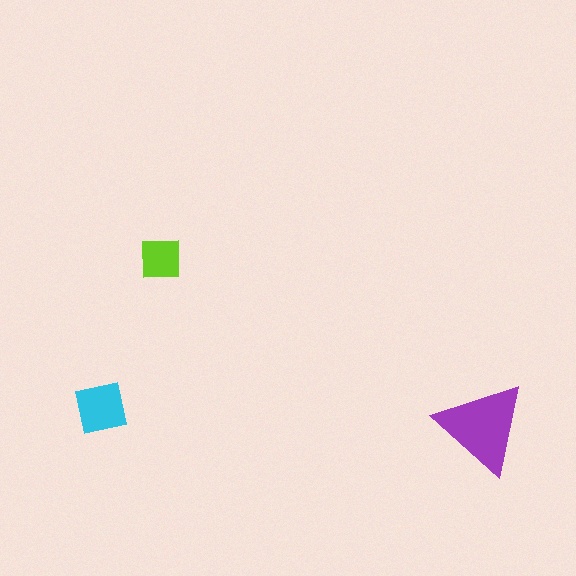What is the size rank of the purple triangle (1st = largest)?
1st.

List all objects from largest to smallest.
The purple triangle, the cyan square, the lime square.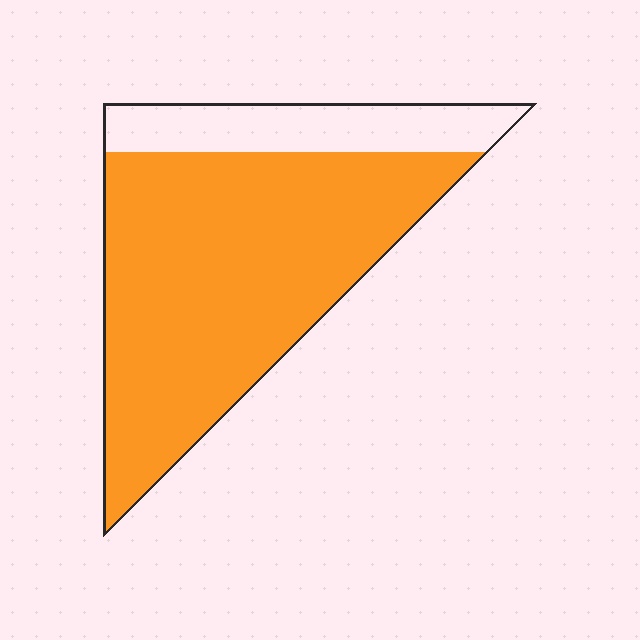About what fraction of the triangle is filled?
About four fifths (4/5).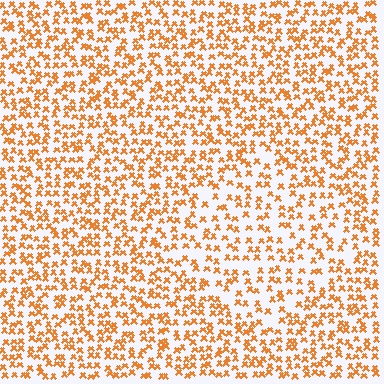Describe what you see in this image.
The image contains small orange elements arranged at two different densities. A diamond-shaped region is visible where the elements are less densely packed than the surrounding area.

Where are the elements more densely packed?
The elements are more densely packed outside the diamond boundary.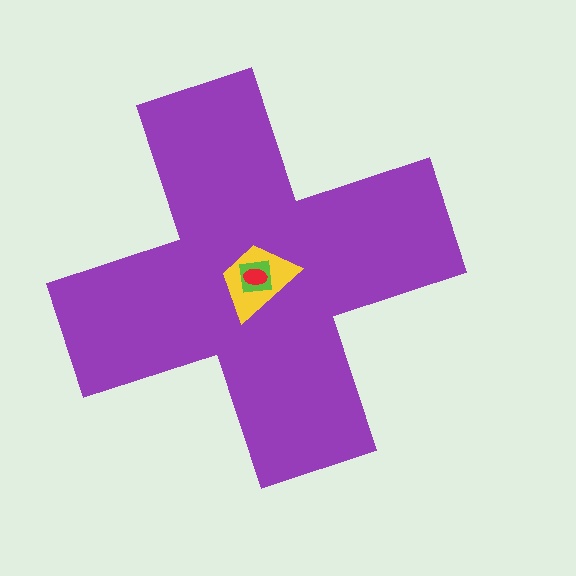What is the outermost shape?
The purple cross.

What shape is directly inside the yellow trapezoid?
The lime square.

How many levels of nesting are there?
4.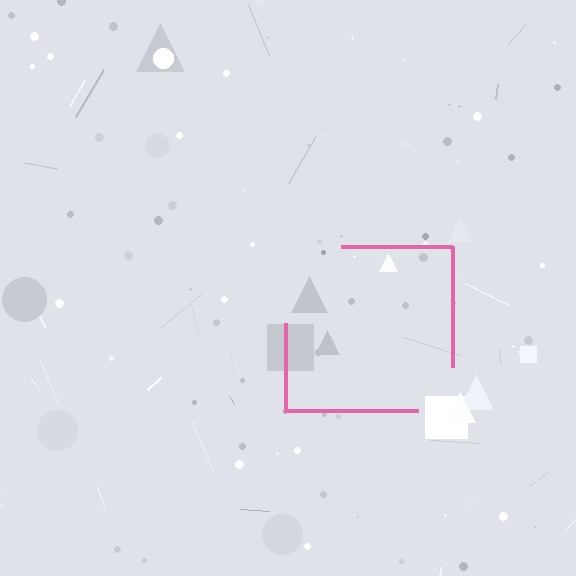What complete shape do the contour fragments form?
The contour fragments form a square.